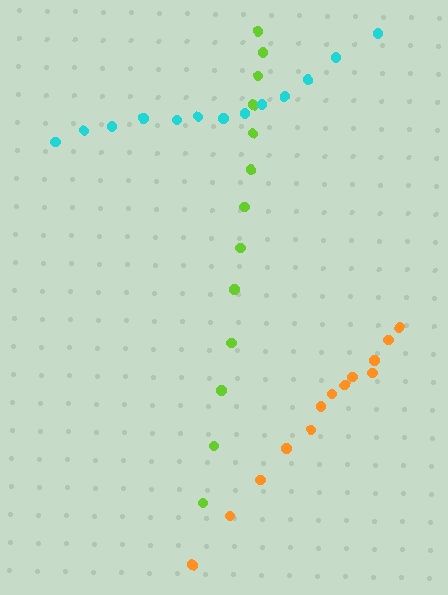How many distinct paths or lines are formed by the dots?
There are 3 distinct paths.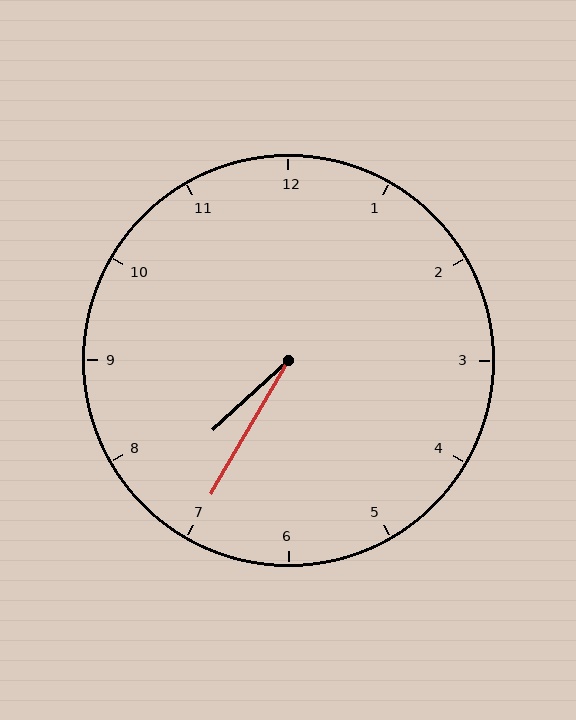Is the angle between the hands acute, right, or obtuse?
It is acute.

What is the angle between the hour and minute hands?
Approximately 18 degrees.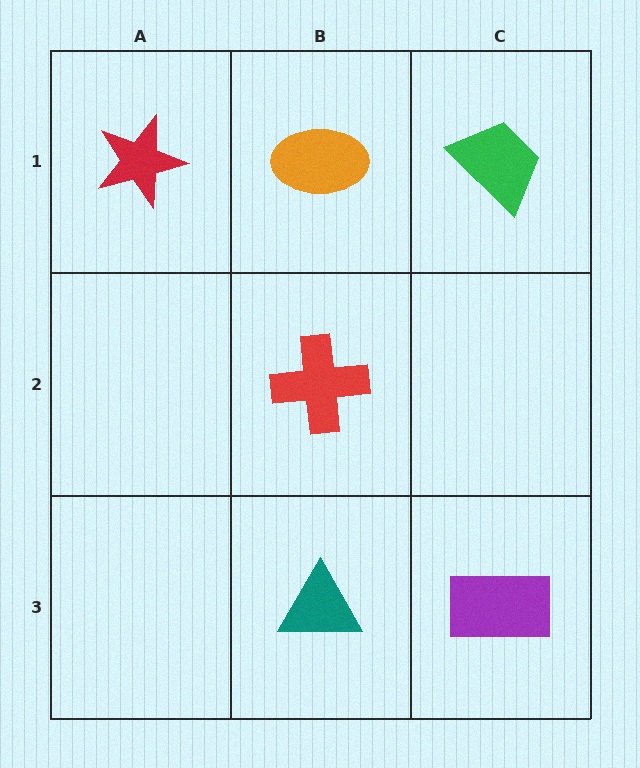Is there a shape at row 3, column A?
No, that cell is empty.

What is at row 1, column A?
A red star.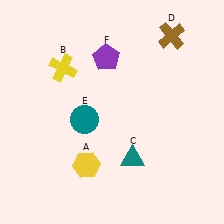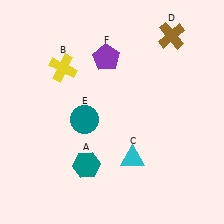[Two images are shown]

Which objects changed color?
A changed from yellow to teal. C changed from teal to cyan.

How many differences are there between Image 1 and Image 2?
There are 2 differences between the two images.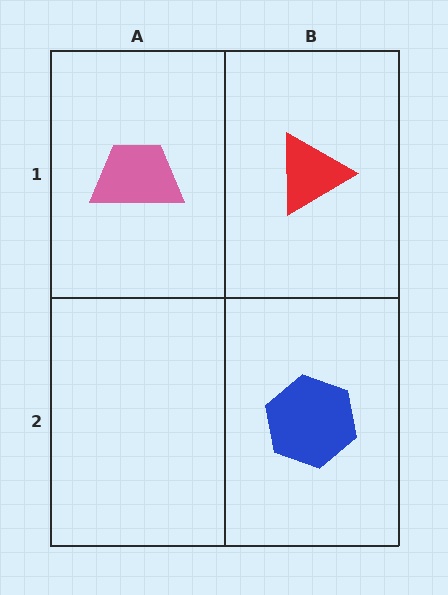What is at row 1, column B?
A red triangle.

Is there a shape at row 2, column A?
No, that cell is empty.